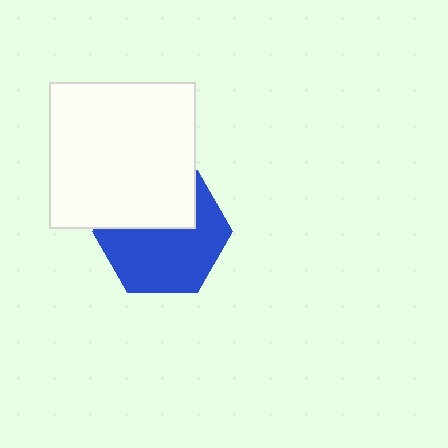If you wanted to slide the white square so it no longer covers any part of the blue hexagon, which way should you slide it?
Slide it up — that is the most direct way to separate the two shapes.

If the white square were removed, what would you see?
You would see the complete blue hexagon.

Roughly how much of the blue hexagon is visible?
About half of it is visible (roughly 61%).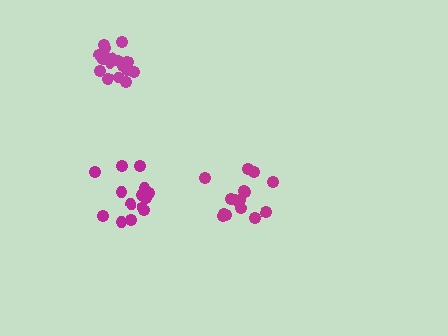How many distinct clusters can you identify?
There are 3 distinct clusters.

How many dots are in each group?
Group 1: 14 dots, Group 2: 17 dots, Group 3: 15 dots (46 total).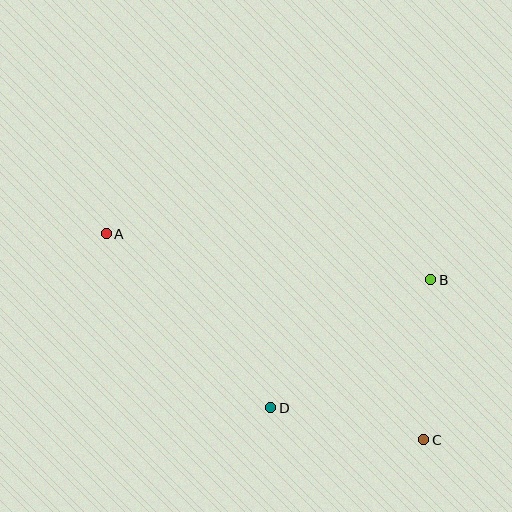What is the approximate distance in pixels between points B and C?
The distance between B and C is approximately 160 pixels.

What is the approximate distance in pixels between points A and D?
The distance between A and D is approximately 239 pixels.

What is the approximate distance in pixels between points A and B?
The distance between A and B is approximately 328 pixels.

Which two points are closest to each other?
Points C and D are closest to each other.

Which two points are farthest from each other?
Points A and C are farthest from each other.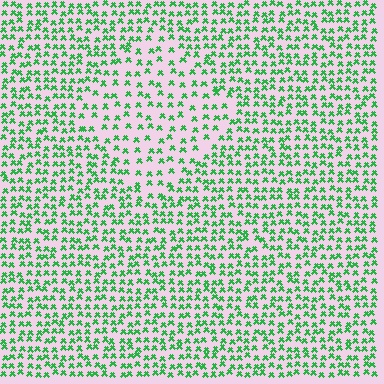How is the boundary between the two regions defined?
The boundary is defined by a change in element density (approximately 1.7x ratio). All elements are the same color, size, and shape.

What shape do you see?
I see a diamond.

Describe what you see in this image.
The image contains small green elements arranged at two different densities. A diamond-shaped region is visible where the elements are less densely packed than the surrounding area.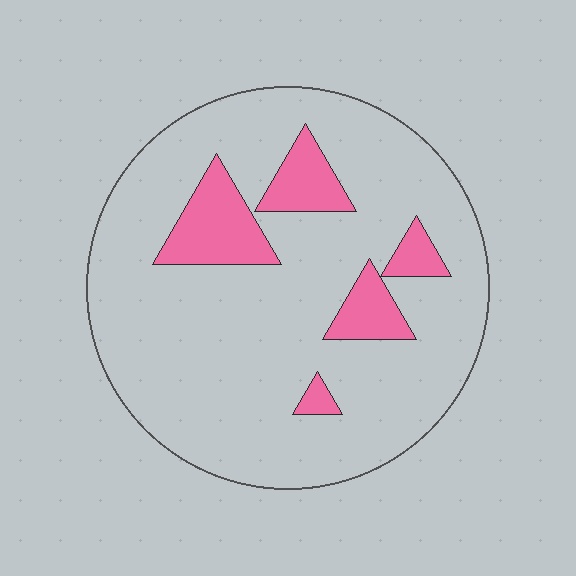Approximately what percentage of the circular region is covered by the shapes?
Approximately 15%.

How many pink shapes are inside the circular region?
5.